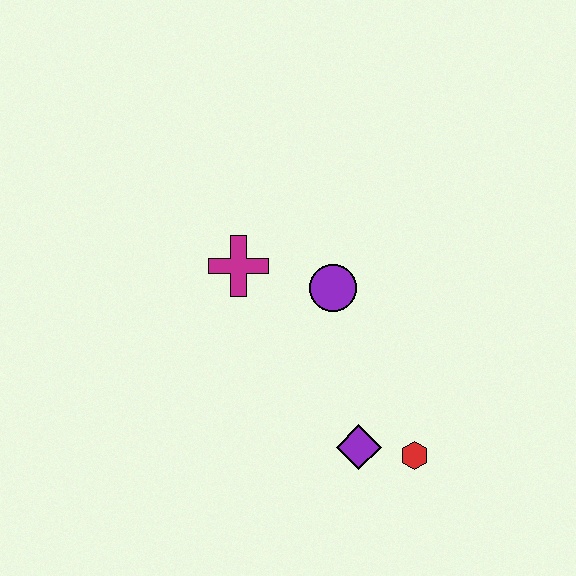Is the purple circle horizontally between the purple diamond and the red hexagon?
No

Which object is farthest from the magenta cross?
The red hexagon is farthest from the magenta cross.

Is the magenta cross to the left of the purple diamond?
Yes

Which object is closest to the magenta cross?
The purple circle is closest to the magenta cross.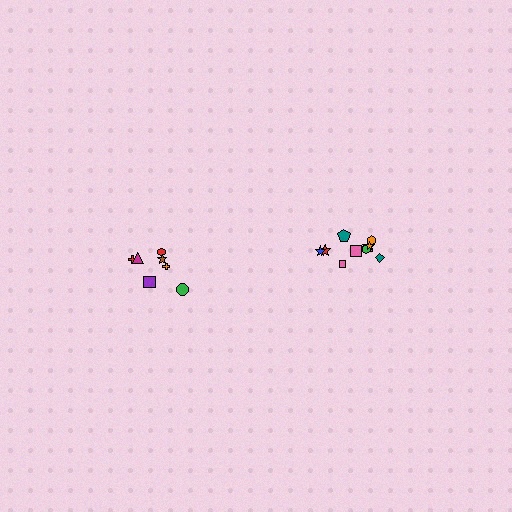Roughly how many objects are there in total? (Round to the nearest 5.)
Roughly 15 objects in total.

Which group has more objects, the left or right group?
The right group.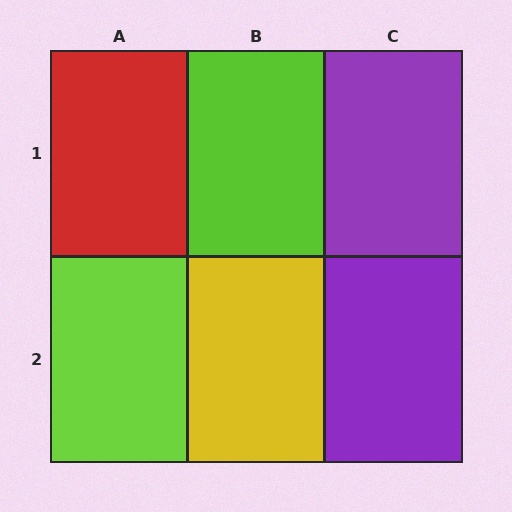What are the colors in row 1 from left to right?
Red, lime, purple.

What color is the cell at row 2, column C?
Purple.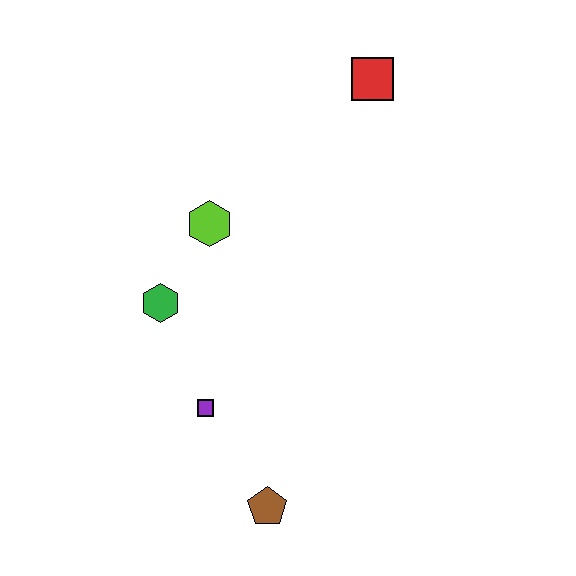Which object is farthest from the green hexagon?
The red square is farthest from the green hexagon.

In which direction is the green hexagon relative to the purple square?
The green hexagon is above the purple square.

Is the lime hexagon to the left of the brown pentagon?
Yes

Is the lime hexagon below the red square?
Yes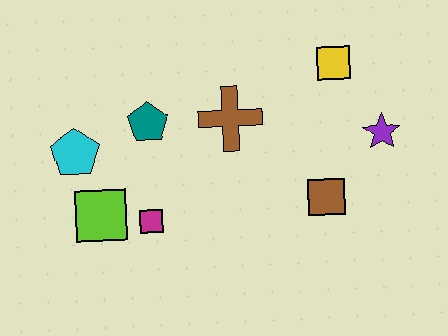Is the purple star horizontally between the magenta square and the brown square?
No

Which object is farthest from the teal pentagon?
The purple star is farthest from the teal pentagon.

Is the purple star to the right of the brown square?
Yes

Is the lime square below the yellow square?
Yes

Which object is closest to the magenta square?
The lime square is closest to the magenta square.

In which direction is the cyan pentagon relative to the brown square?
The cyan pentagon is to the left of the brown square.